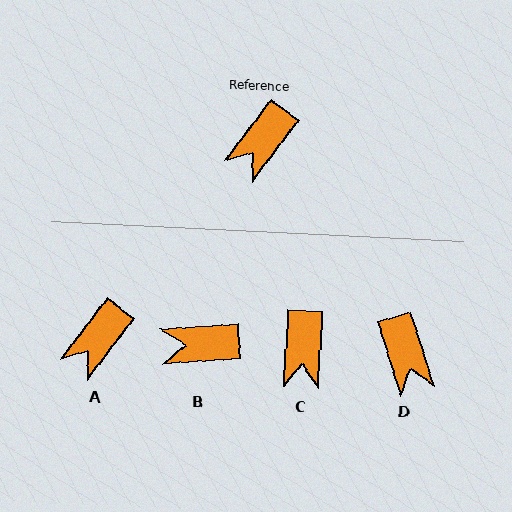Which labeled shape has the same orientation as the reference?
A.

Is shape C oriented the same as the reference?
No, it is off by about 33 degrees.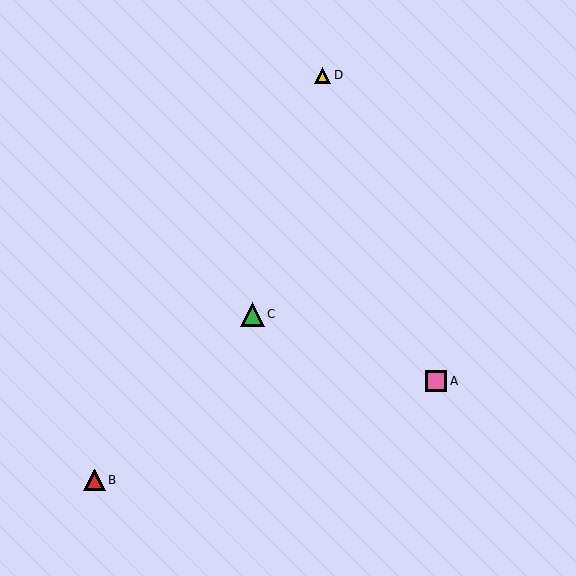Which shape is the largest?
The green triangle (labeled C) is the largest.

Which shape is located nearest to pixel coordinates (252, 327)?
The green triangle (labeled C) at (252, 314) is nearest to that location.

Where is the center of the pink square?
The center of the pink square is at (436, 381).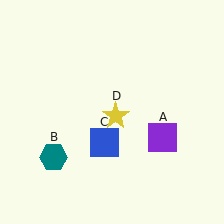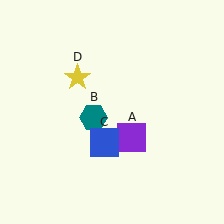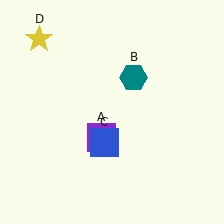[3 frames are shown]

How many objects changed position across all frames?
3 objects changed position: purple square (object A), teal hexagon (object B), yellow star (object D).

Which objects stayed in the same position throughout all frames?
Blue square (object C) remained stationary.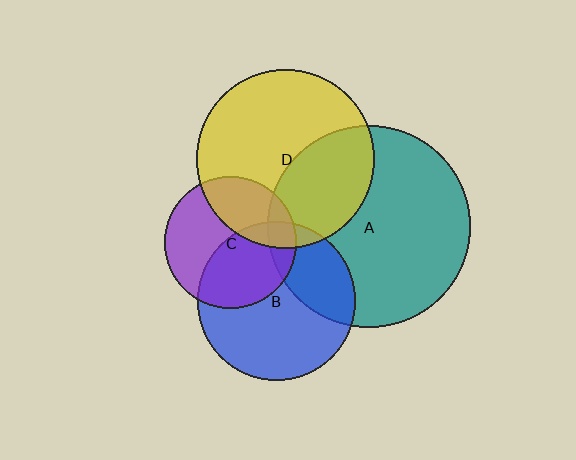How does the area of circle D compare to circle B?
Approximately 1.3 times.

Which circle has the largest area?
Circle A (teal).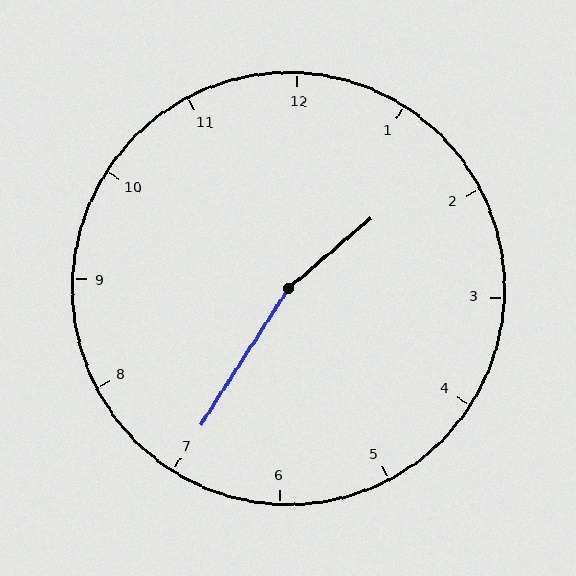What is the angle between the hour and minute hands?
Approximately 162 degrees.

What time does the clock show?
1:35.